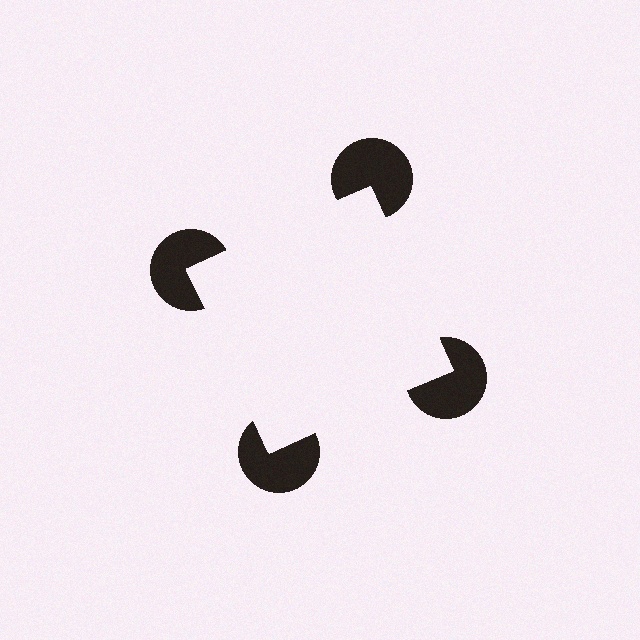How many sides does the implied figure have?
4 sides.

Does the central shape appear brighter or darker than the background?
It typically appears slightly brighter than the background, even though no actual brightness change is drawn.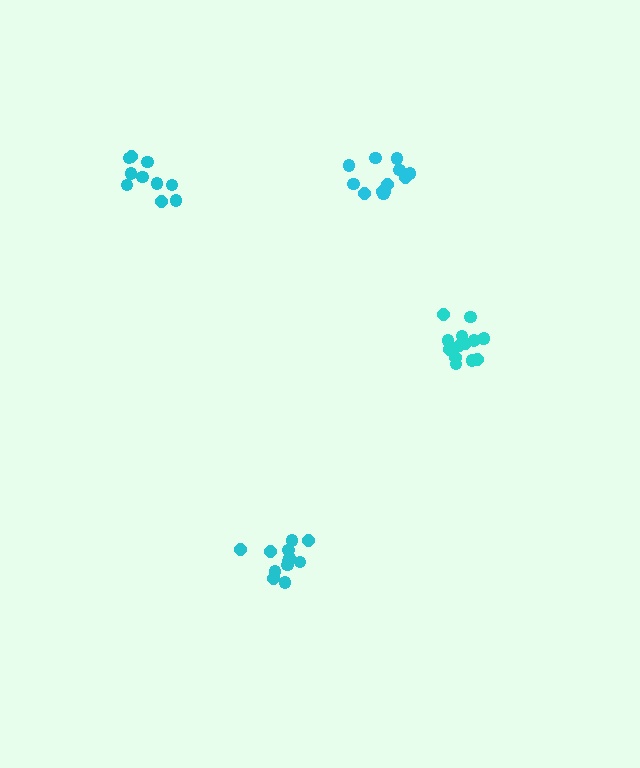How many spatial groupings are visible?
There are 4 spatial groupings.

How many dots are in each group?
Group 1: 12 dots, Group 2: 12 dots, Group 3: 14 dots, Group 4: 10 dots (48 total).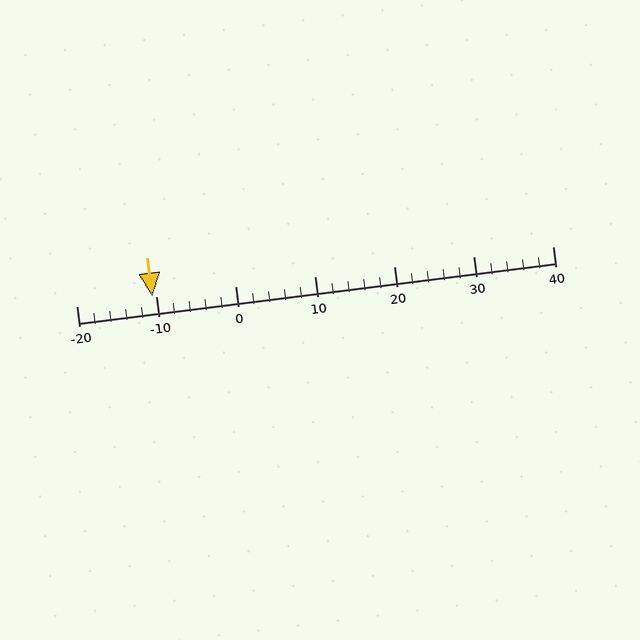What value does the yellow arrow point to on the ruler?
The yellow arrow points to approximately -10.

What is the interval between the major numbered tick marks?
The major tick marks are spaced 10 units apart.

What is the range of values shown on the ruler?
The ruler shows values from -20 to 40.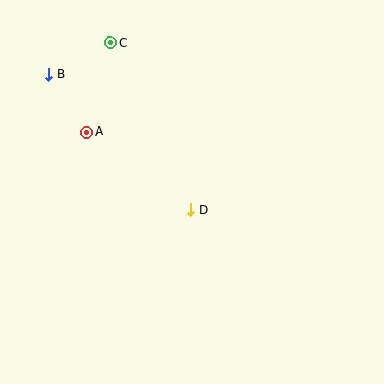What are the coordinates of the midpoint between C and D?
The midpoint between C and D is at (151, 126).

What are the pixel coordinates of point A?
Point A is at (87, 132).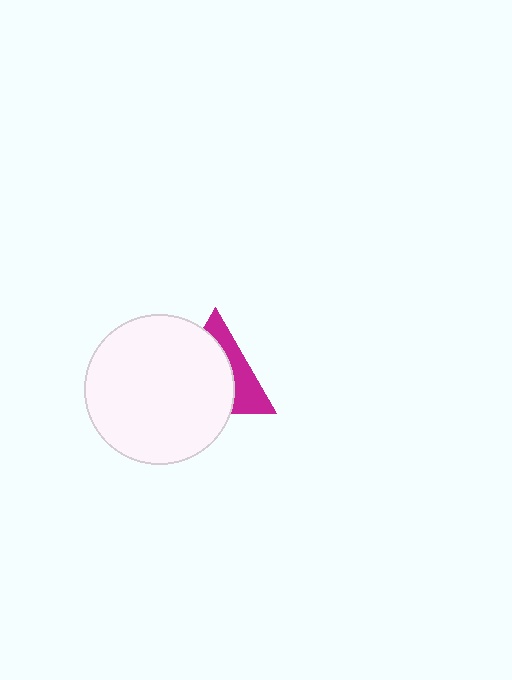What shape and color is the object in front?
The object in front is a white circle.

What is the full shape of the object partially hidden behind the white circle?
The partially hidden object is a magenta triangle.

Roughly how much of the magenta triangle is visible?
A small part of it is visible (roughly 36%).